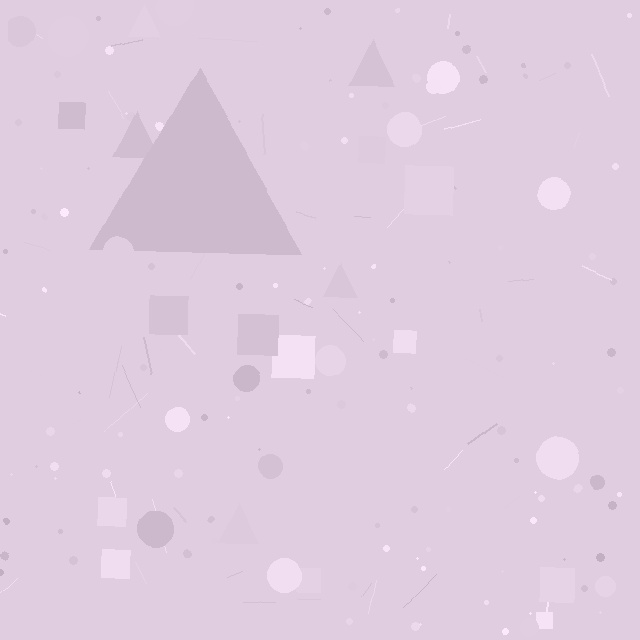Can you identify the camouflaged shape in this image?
The camouflaged shape is a triangle.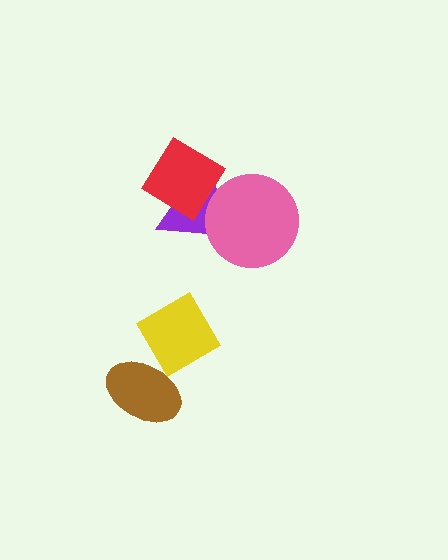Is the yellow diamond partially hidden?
Yes, it is partially covered by another shape.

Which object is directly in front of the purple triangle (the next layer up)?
The red diamond is directly in front of the purple triangle.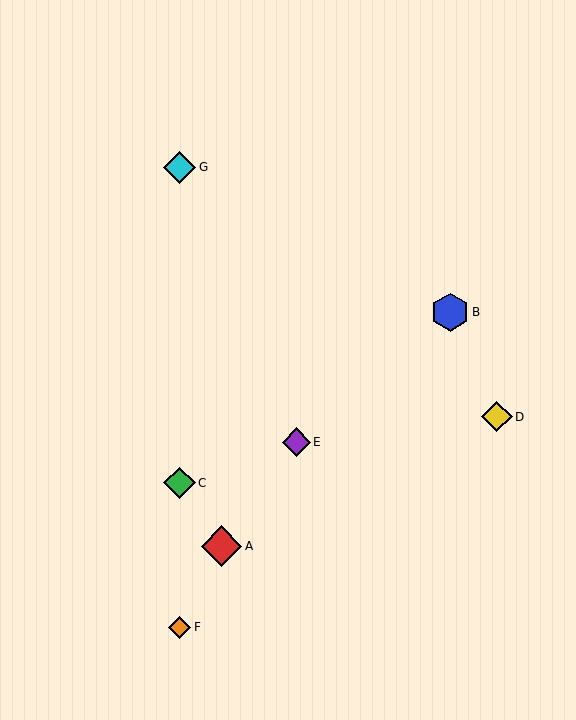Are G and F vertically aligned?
Yes, both are at x≈179.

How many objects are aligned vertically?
3 objects (C, F, G) are aligned vertically.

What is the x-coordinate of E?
Object E is at x≈296.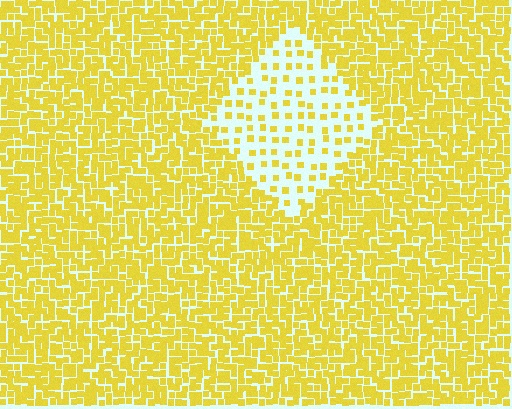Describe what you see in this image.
The image contains small yellow elements arranged at two different densities. A diamond-shaped region is visible where the elements are less densely packed than the surrounding area.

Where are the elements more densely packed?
The elements are more densely packed outside the diamond boundary.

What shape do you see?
I see a diamond.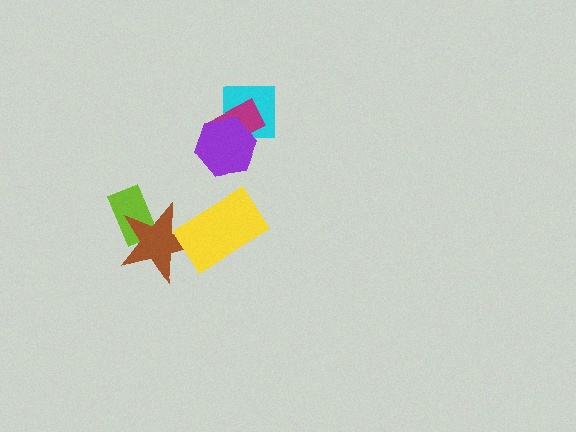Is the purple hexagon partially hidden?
No, no other shape covers it.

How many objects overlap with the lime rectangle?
1 object overlaps with the lime rectangle.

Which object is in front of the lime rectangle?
The brown star is in front of the lime rectangle.